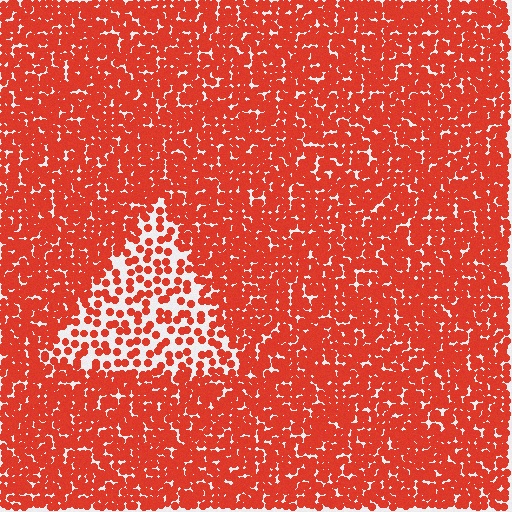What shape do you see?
I see a triangle.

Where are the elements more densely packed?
The elements are more densely packed outside the triangle boundary.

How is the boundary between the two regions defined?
The boundary is defined by a change in element density (approximately 2.4x ratio). All elements are the same color, size, and shape.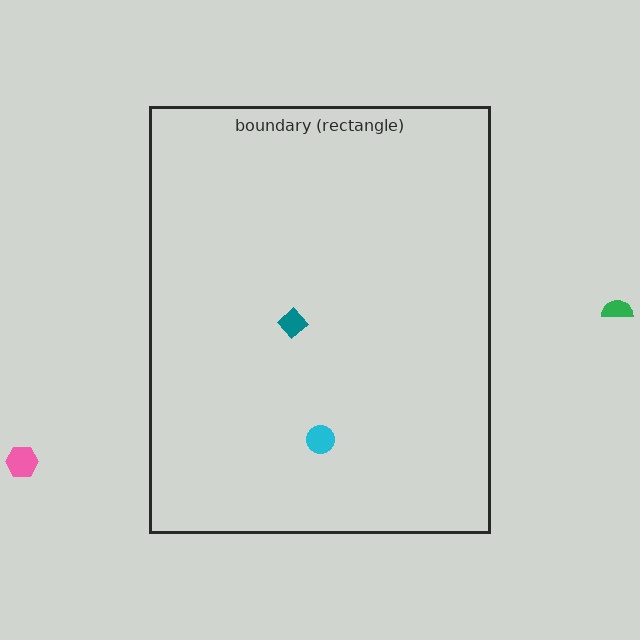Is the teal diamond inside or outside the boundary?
Inside.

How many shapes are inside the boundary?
2 inside, 2 outside.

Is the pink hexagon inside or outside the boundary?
Outside.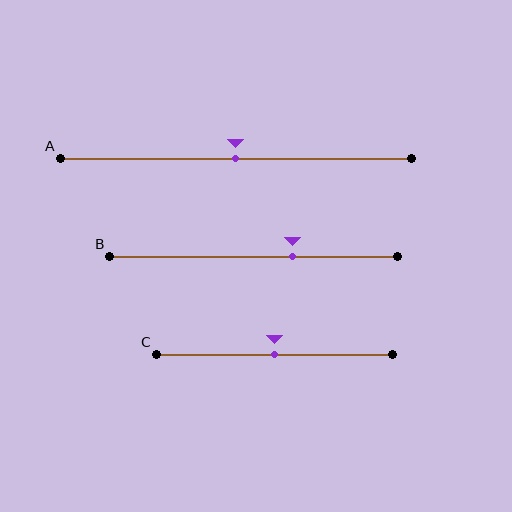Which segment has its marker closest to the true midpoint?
Segment A has its marker closest to the true midpoint.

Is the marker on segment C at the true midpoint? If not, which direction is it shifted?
Yes, the marker on segment C is at the true midpoint.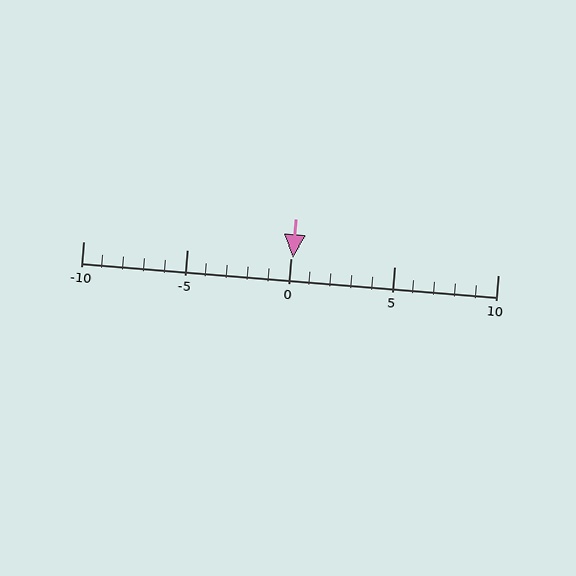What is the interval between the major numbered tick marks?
The major tick marks are spaced 5 units apart.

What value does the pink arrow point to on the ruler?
The pink arrow points to approximately 0.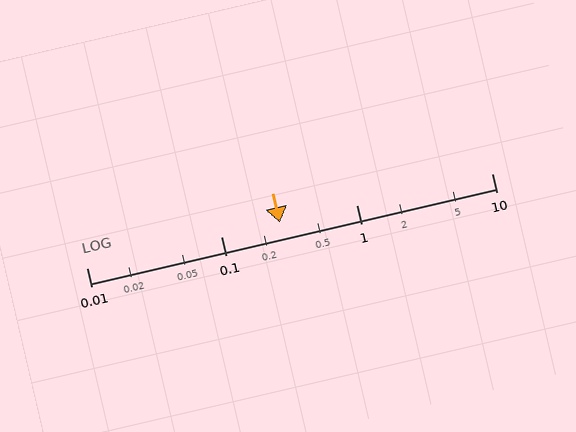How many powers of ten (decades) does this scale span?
The scale spans 3 decades, from 0.01 to 10.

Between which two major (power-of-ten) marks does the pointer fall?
The pointer is between 0.1 and 1.